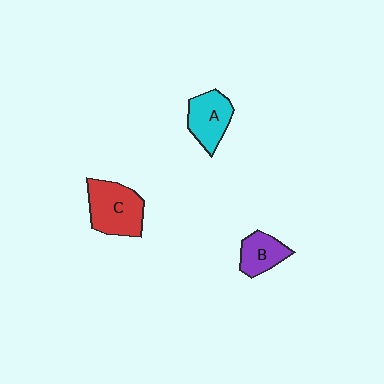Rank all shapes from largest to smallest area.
From largest to smallest: C (red), A (cyan), B (purple).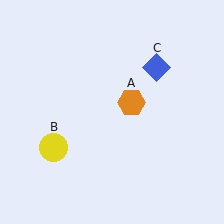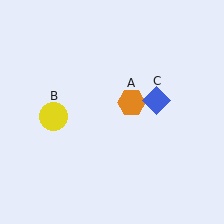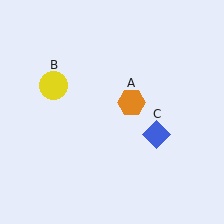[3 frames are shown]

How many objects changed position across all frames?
2 objects changed position: yellow circle (object B), blue diamond (object C).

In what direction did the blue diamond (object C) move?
The blue diamond (object C) moved down.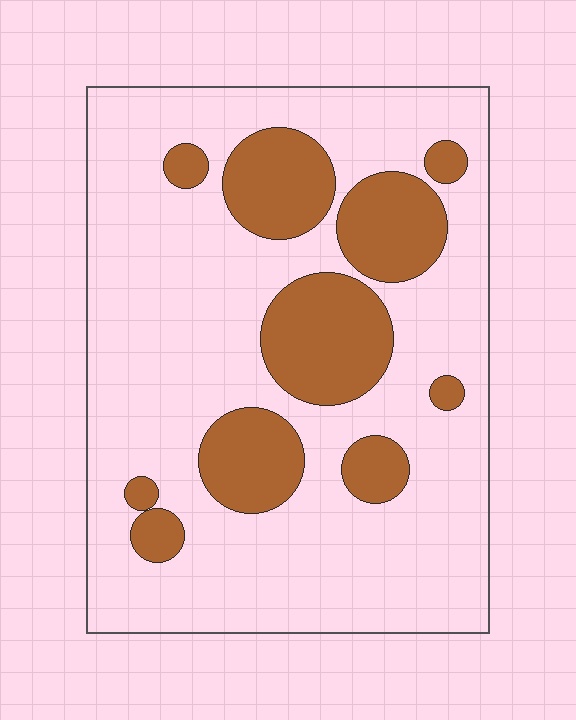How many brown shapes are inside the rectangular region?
10.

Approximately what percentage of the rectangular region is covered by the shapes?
Approximately 25%.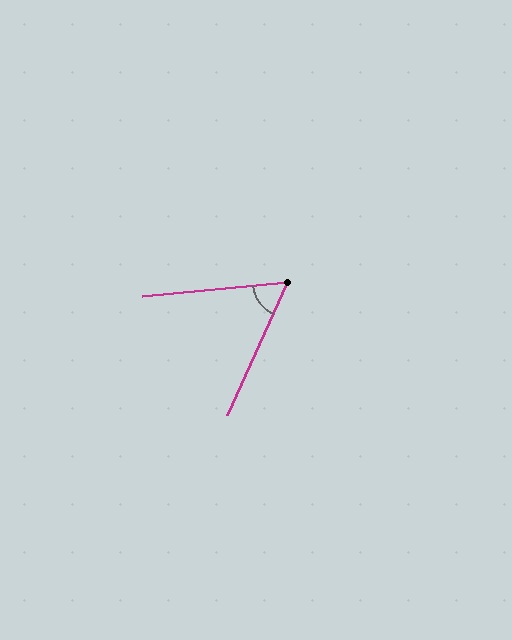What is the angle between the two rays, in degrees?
Approximately 60 degrees.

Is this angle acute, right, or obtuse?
It is acute.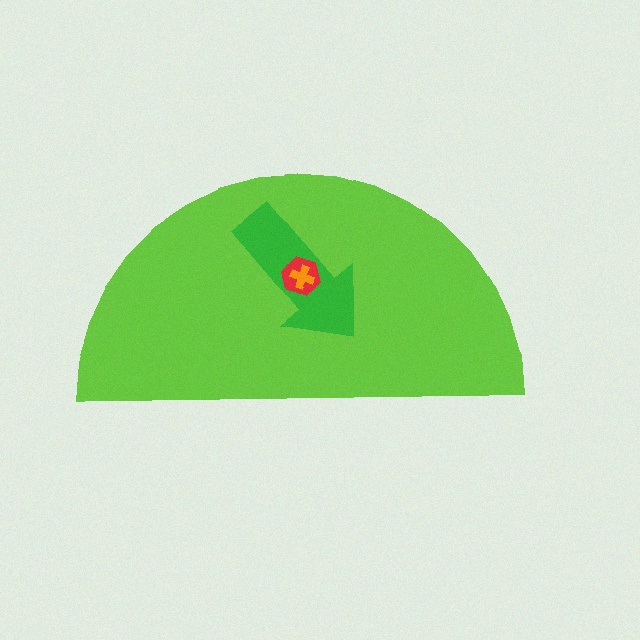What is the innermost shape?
The orange cross.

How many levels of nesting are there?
4.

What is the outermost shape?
The lime semicircle.